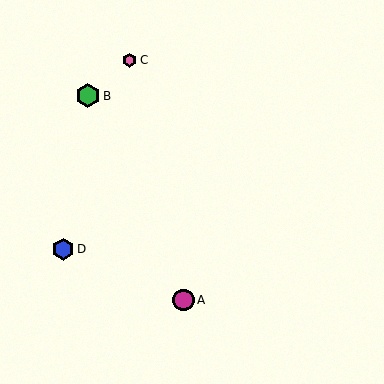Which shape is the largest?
The green hexagon (labeled B) is the largest.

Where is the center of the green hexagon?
The center of the green hexagon is at (88, 96).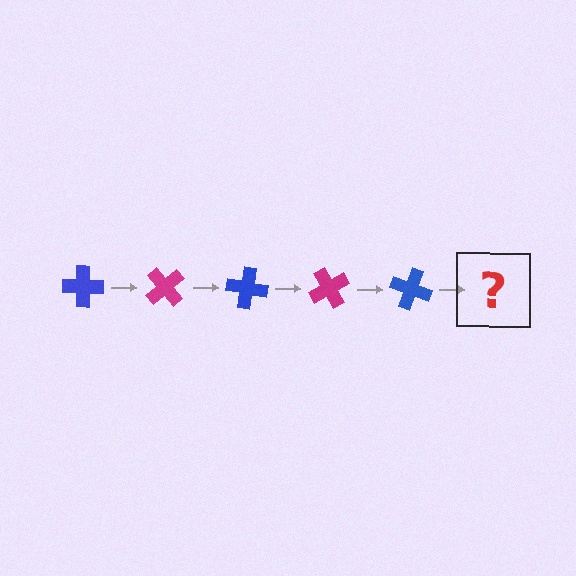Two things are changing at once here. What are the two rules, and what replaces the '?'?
The two rules are that it rotates 50 degrees each step and the color cycles through blue and magenta. The '?' should be a magenta cross, rotated 250 degrees from the start.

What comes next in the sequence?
The next element should be a magenta cross, rotated 250 degrees from the start.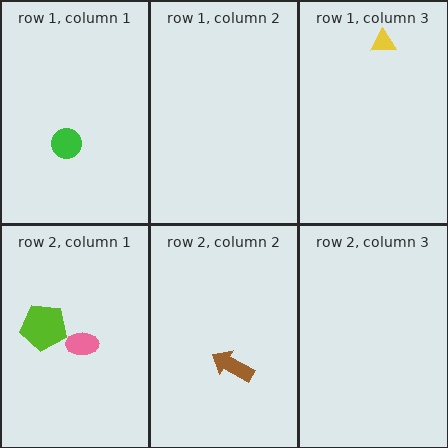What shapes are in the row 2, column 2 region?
The brown arrow.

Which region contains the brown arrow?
The row 2, column 2 region.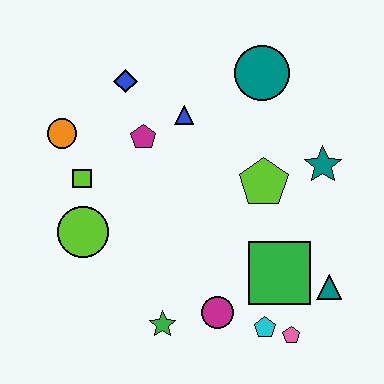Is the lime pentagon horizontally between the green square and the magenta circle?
Yes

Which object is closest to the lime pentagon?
The teal star is closest to the lime pentagon.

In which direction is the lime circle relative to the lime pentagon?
The lime circle is to the left of the lime pentagon.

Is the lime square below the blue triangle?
Yes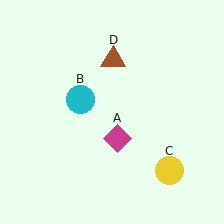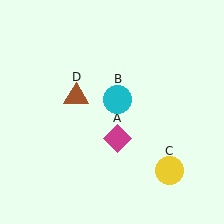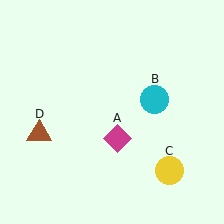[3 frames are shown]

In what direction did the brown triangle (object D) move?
The brown triangle (object D) moved down and to the left.